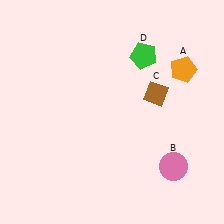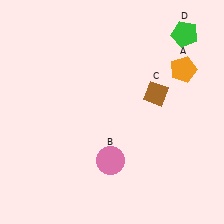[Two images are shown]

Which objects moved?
The objects that moved are: the pink circle (B), the green pentagon (D).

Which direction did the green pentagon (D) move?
The green pentagon (D) moved right.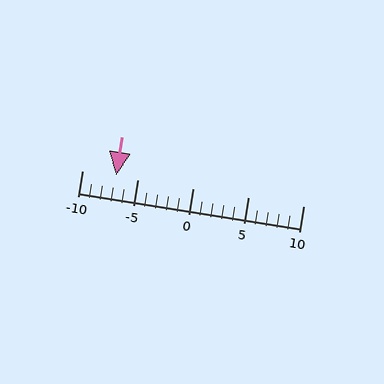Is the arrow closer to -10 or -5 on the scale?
The arrow is closer to -5.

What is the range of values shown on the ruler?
The ruler shows values from -10 to 10.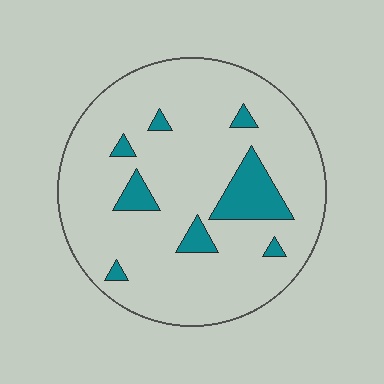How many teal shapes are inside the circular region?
8.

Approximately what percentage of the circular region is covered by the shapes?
Approximately 10%.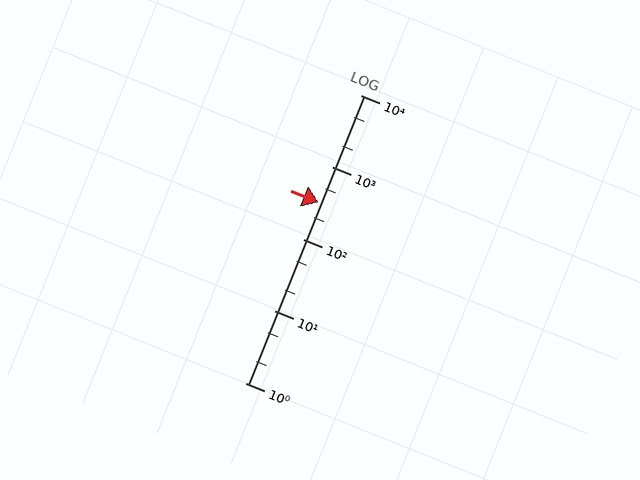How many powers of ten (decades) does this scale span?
The scale spans 4 decades, from 1 to 10000.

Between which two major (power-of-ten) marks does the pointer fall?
The pointer is between 100 and 1000.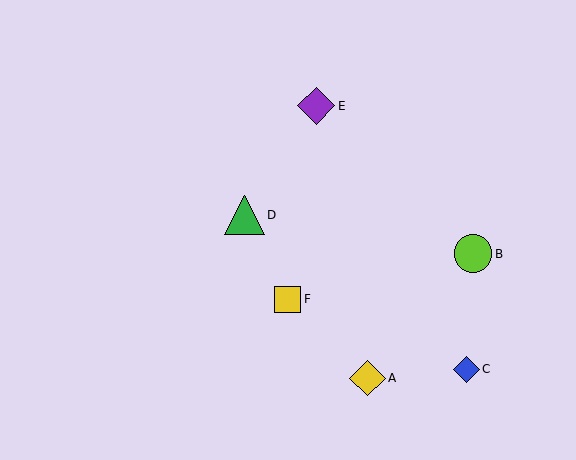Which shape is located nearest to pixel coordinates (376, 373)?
The yellow diamond (labeled A) at (368, 378) is nearest to that location.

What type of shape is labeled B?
Shape B is a lime circle.